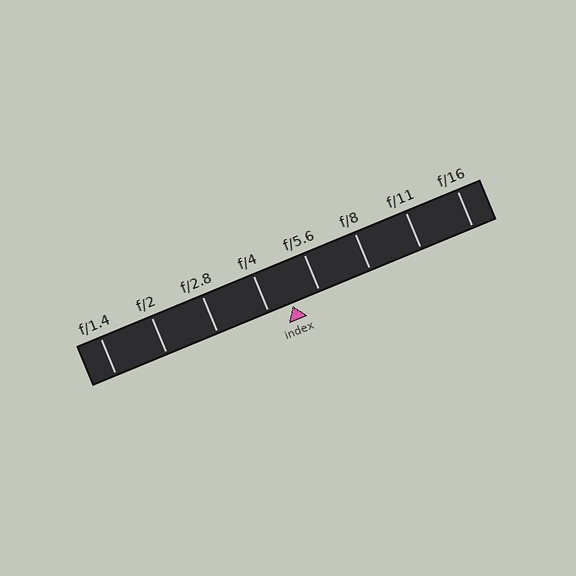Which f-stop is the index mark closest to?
The index mark is closest to f/4.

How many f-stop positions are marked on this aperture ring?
There are 8 f-stop positions marked.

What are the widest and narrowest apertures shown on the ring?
The widest aperture shown is f/1.4 and the narrowest is f/16.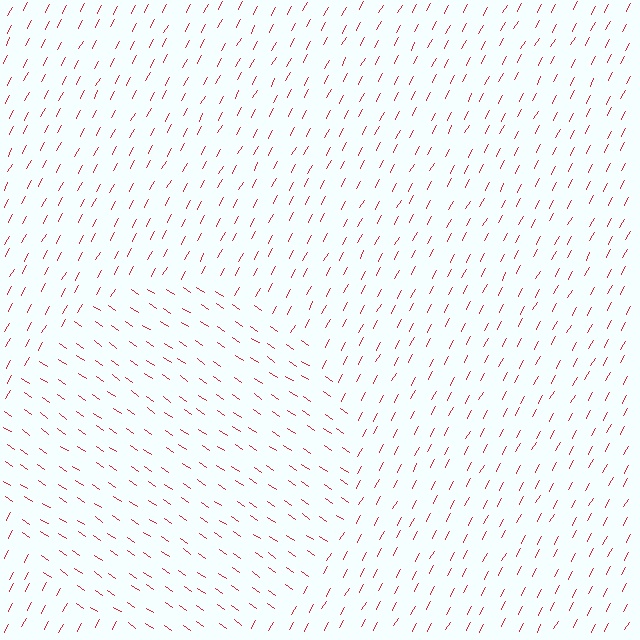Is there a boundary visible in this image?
Yes, there is a texture boundary formed by a change in line orientation.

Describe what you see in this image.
The image is filled with small red line segments. A circle region in the image has lines oriented differently from the surrounding lines, creating a visible texture boundary.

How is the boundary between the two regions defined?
The boundary is defined purely by a change in line orientation (approximately 84 degrees difference). All lines are the same color and thickness.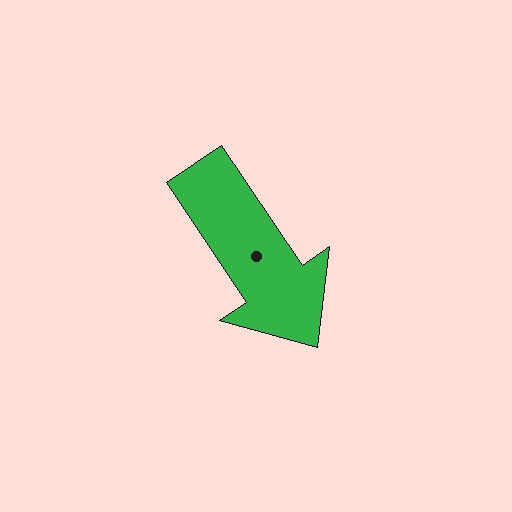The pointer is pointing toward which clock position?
Roughly 5 o'clock.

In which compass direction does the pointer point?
Southeast.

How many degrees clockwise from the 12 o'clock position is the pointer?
Approximately 146 degrees.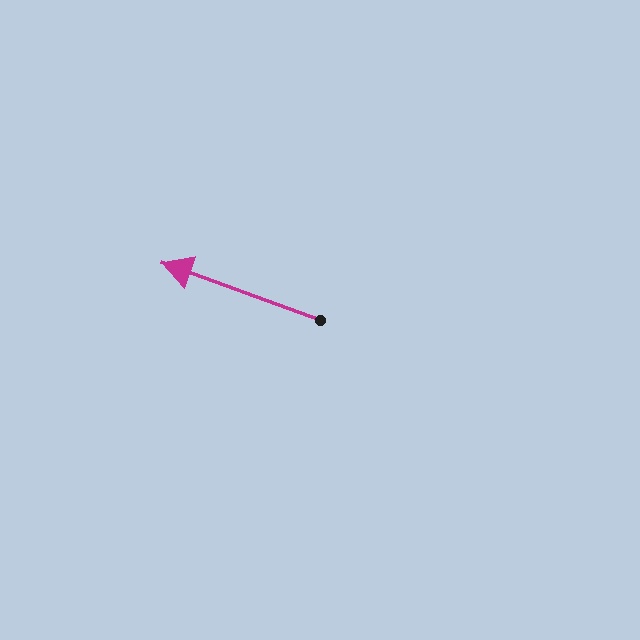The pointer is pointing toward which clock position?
Roughly 10 o'clock.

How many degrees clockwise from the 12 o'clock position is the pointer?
Approximately 290 degrees.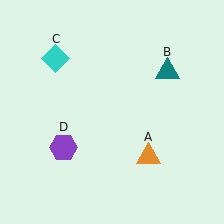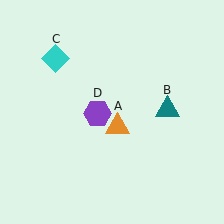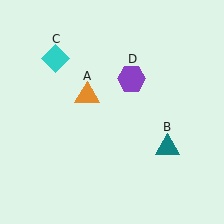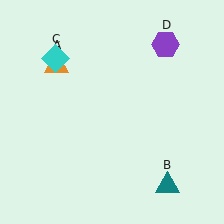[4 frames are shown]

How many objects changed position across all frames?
3 objects changed position: orange triangle (object A), teal triangle (object B), purple hexagon (object D).